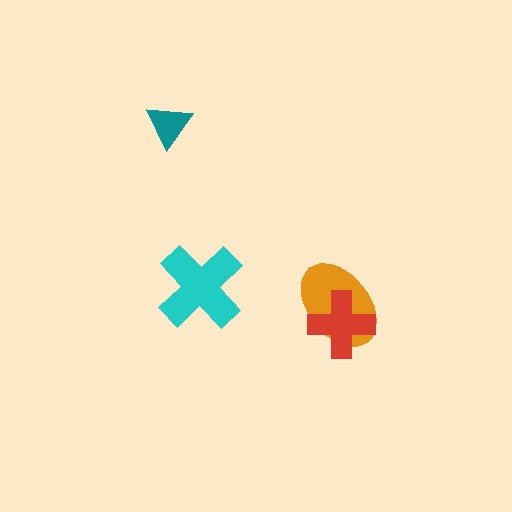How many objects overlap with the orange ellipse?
1 object overlaps with the orange ellipse.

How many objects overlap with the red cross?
1 object overlaps with the red cross.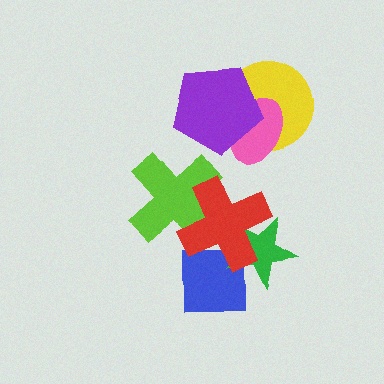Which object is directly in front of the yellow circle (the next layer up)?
The pink ellipse is directly in front of the yellow circle.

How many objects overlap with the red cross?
3 objects overlap with the red cross.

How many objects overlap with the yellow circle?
2 objects overlap with the yellow circle.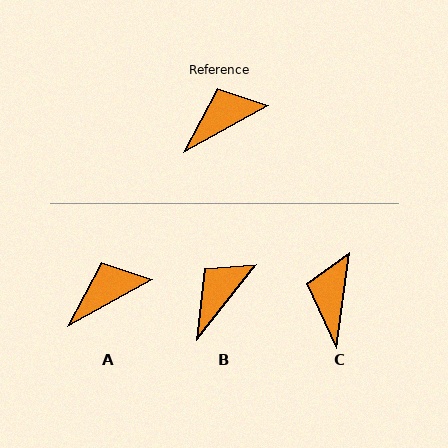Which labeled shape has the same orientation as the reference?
A.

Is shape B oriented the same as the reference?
No, it is off by about 22 degrees.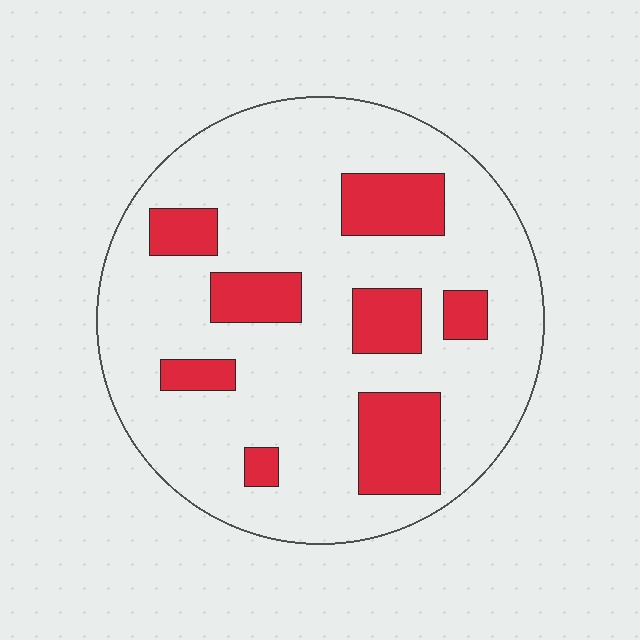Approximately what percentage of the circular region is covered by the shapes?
Approximately 20%.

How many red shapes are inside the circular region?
8.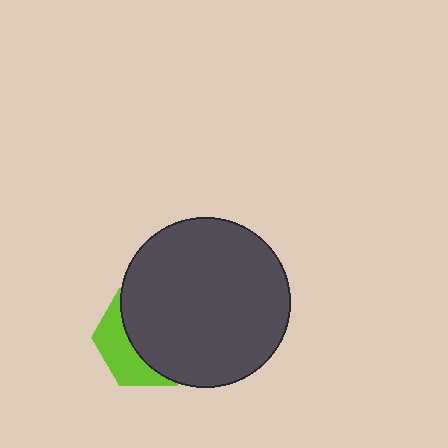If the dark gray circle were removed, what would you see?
You would see the complete lime hexagon.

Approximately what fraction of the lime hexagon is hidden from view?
Roughly 66% of the lime hexagon is hidden behind the dark gray circle.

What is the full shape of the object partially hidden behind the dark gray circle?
The partially hidden object is a lime hexagon.